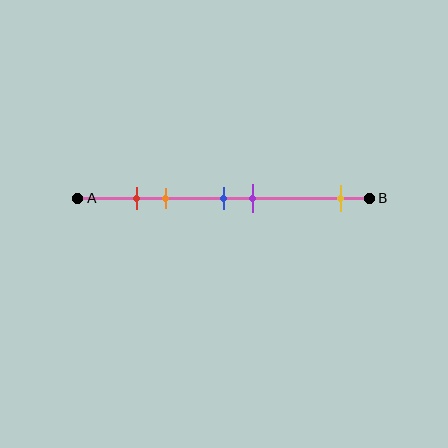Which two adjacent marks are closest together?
The red and orange marks are the closest adjacent pair.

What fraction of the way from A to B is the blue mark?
The blue mark is approximately 50% (0.5) of the way from A to B.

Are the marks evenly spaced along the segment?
No, the marks are not evenly spaced.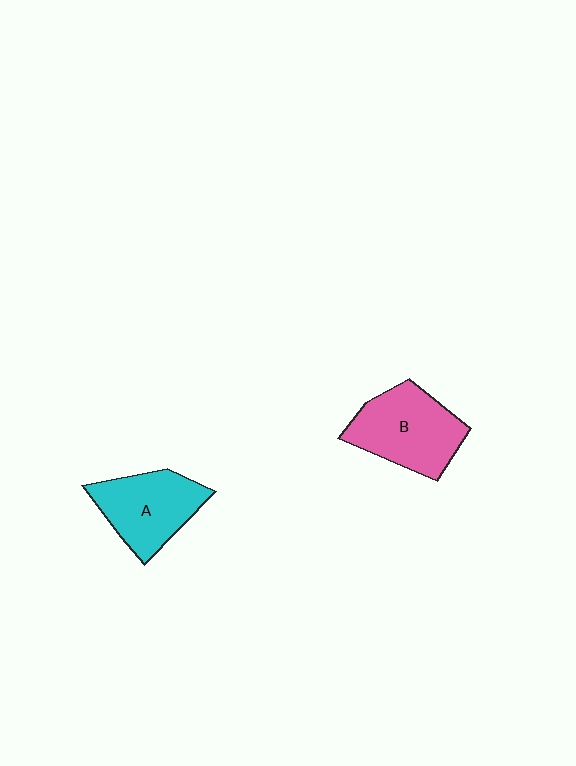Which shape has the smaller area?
Shape A (cyan).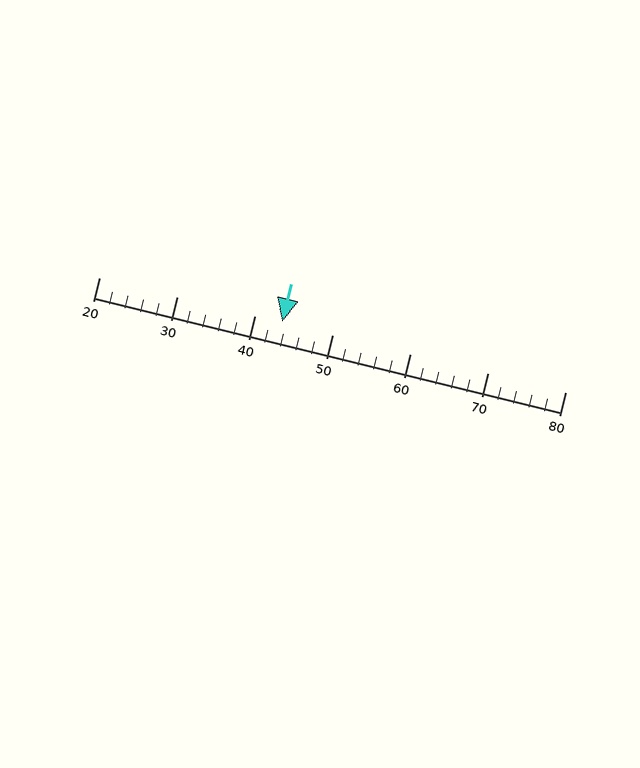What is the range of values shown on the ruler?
The ruler shows values from 20 to 80.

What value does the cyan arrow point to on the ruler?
The cyan arrow points to approximately 44.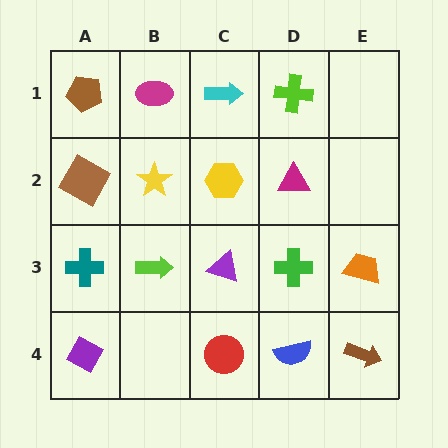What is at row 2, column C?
A yellow hexagon.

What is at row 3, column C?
A purple triangle.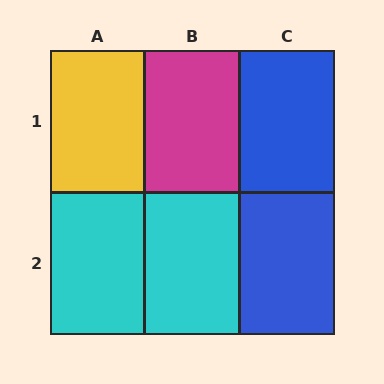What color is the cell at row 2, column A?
Cyan.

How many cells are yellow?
1 cell is yellow.